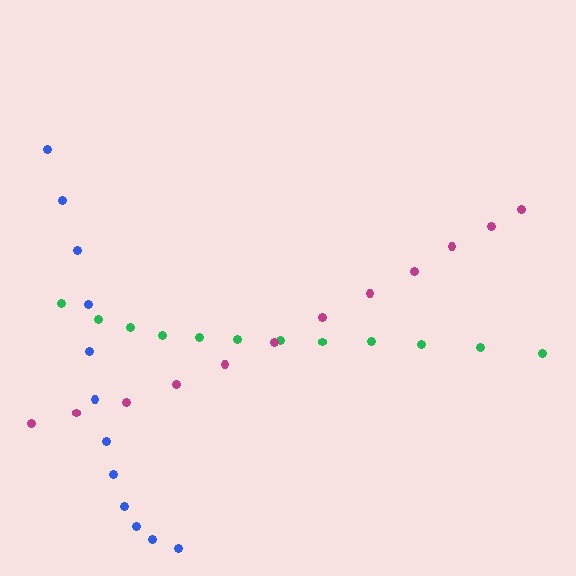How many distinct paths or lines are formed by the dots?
There are 3 distinct paths.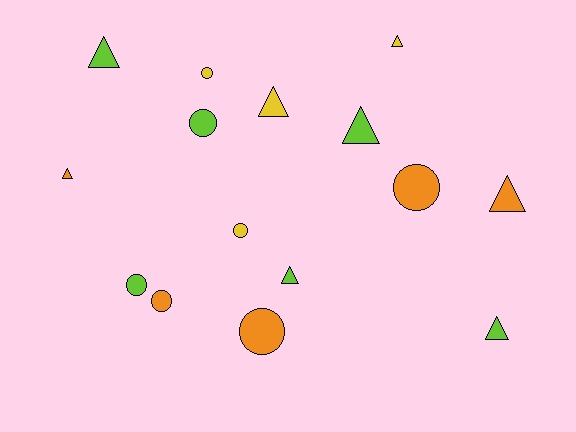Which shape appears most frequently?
Triangle, with 8 objects.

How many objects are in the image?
There are 15 objects.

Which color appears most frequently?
Lime, with 6 objects.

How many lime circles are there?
There are 2 lime circles.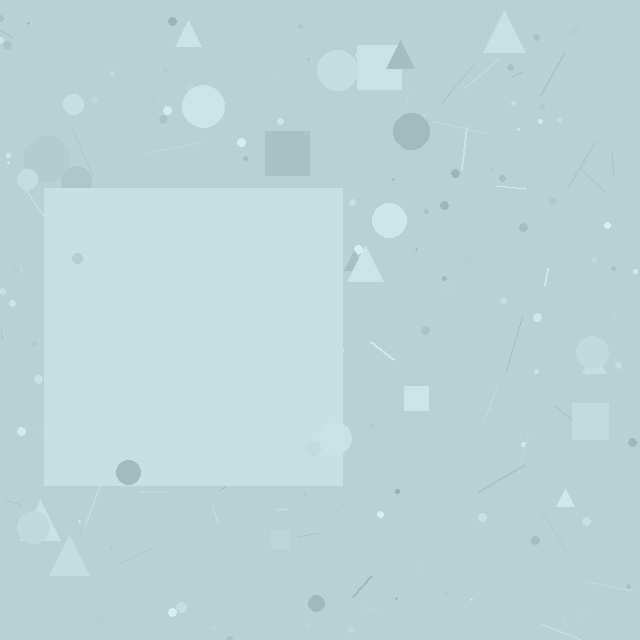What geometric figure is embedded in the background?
A square is embedded in the background.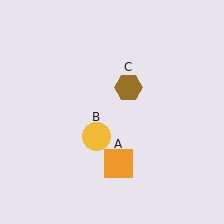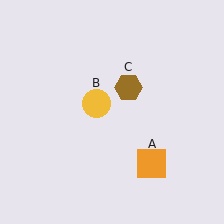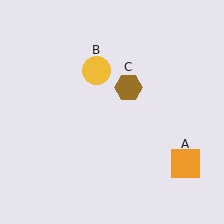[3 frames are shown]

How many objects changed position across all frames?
2 objects changed position: orange square (object A), yellow circle (object B).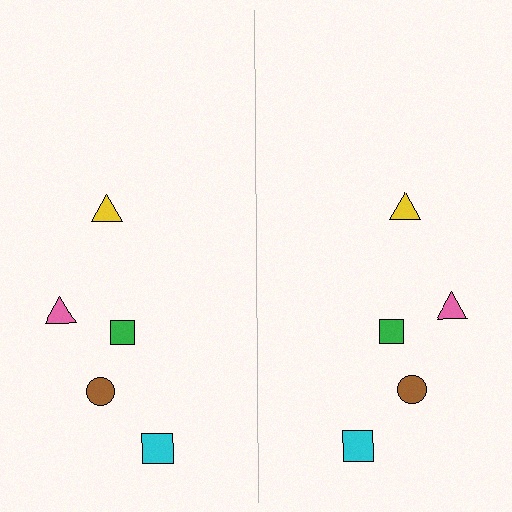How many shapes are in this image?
There are 10 shapes in this image.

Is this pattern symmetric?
Yes, this pattern has bilateral (reflection) symmetry.